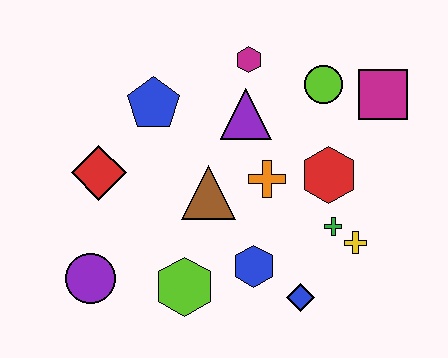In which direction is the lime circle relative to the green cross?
The lime circle is above the green cross.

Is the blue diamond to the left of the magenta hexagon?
No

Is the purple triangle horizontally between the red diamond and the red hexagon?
Yes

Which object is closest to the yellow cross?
The green cross is closest to the yellow cross.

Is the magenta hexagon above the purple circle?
Yes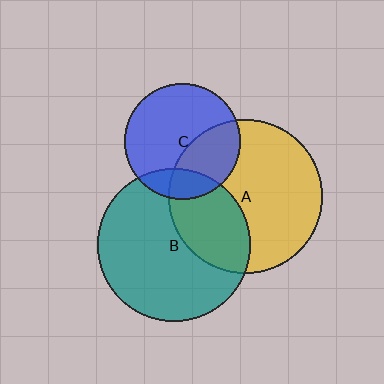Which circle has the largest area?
Circle A (yellow).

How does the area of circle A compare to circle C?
Approximately 1.8 times.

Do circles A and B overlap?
Yes.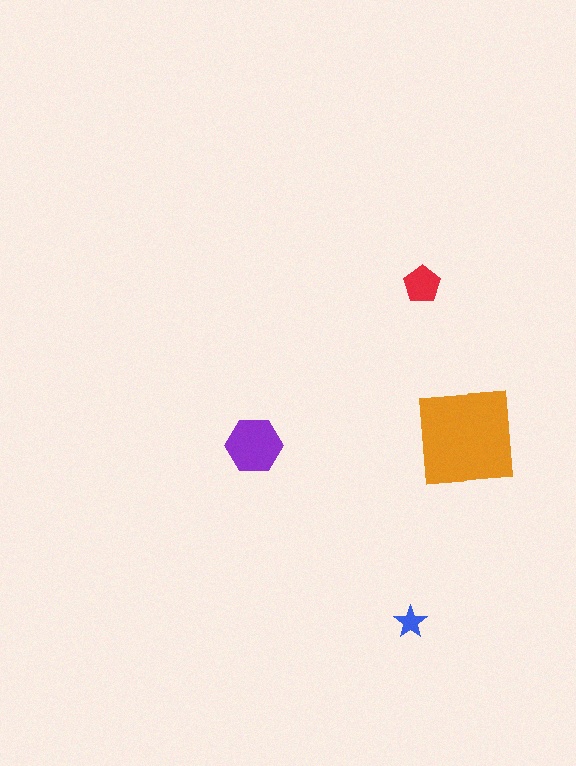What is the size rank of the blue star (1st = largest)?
4th.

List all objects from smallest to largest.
The blue star, the red pentagon, the purple hexagon, the orange square.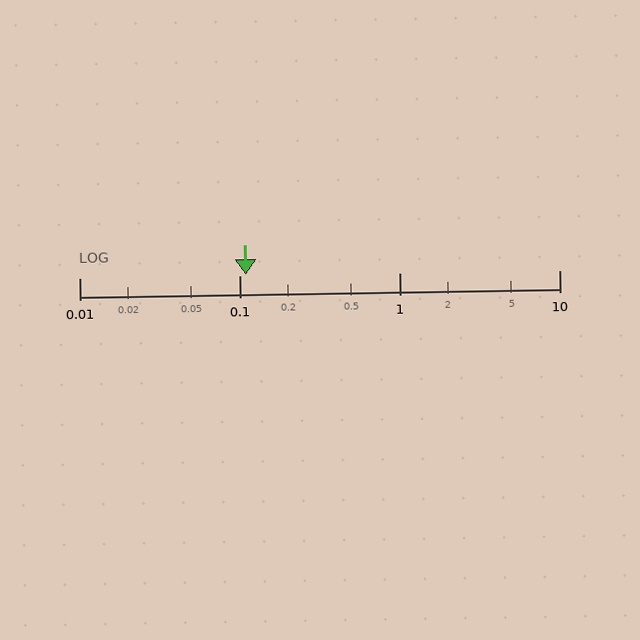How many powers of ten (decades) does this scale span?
The scale spans 3 decades, from 0.01 to 10.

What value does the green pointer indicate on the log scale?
The pointer indicates approximately 0.11.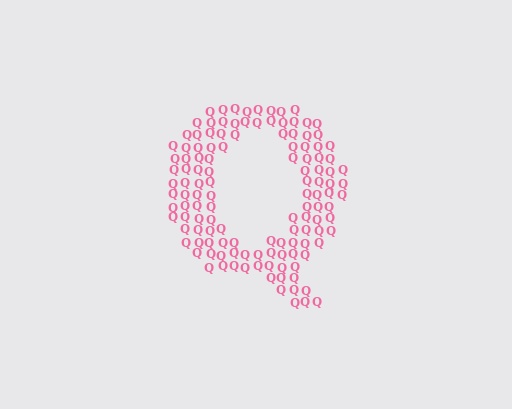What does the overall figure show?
The overall figure shows the letter Q.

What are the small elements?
The small elements are letter Q's.